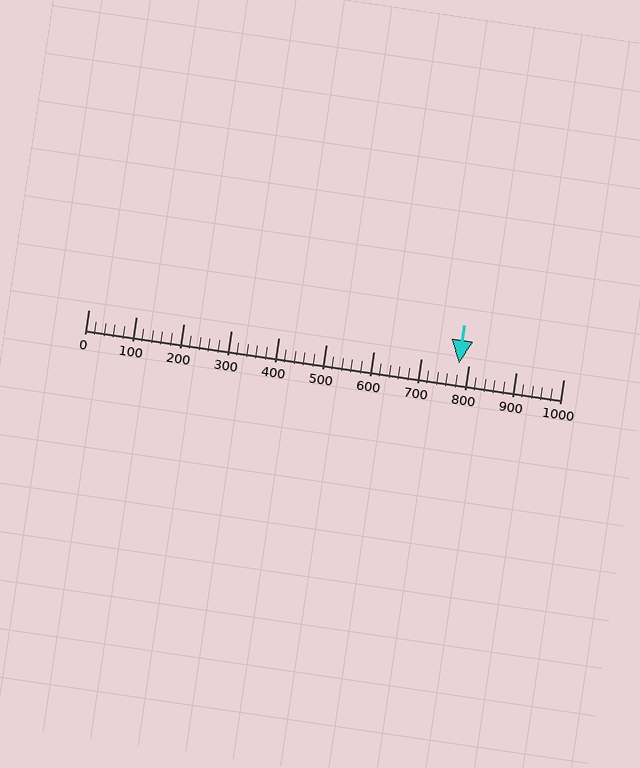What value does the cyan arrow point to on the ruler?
The cyan arrow points to approximately 780.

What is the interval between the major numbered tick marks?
The major tick marks are spaced 100 units apart.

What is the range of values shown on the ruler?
The ruler shows values from 0 to 1000.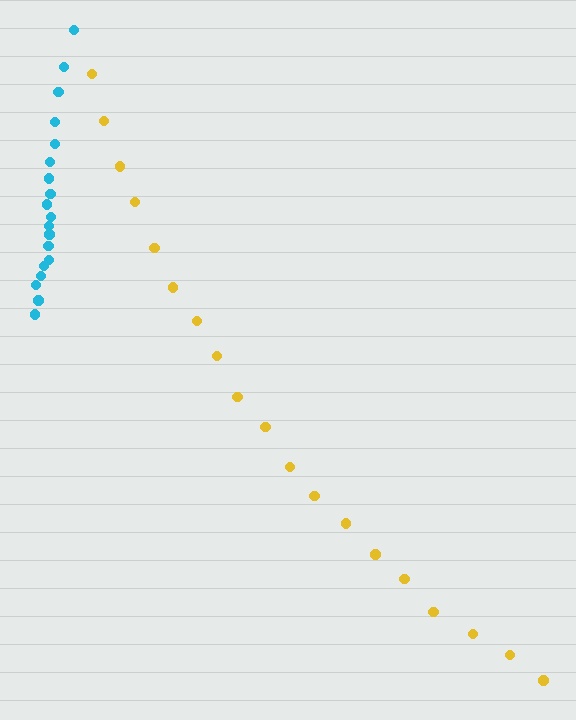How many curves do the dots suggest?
There are 2 distinct paths.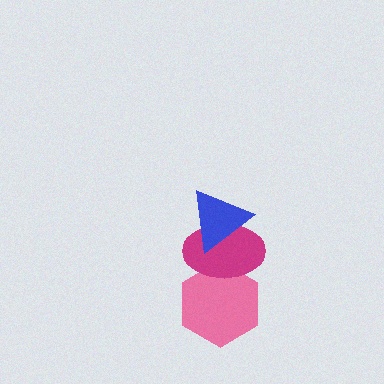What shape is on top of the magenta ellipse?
The blue triangle is on top of the magenta ellipse.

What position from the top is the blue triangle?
The blue triangle is 1st from the top.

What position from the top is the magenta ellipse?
The magenta ellipse is 2nd from the top.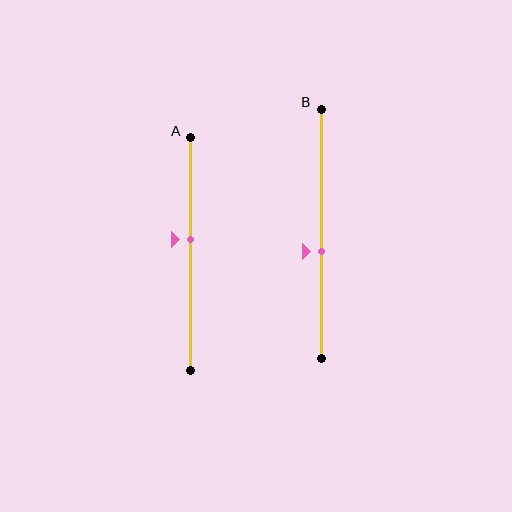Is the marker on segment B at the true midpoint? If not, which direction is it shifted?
No, the marker on segment B is shifted downward by about 7% of the segment length.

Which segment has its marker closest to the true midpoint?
Segment A has its marker closest to the true midpoint.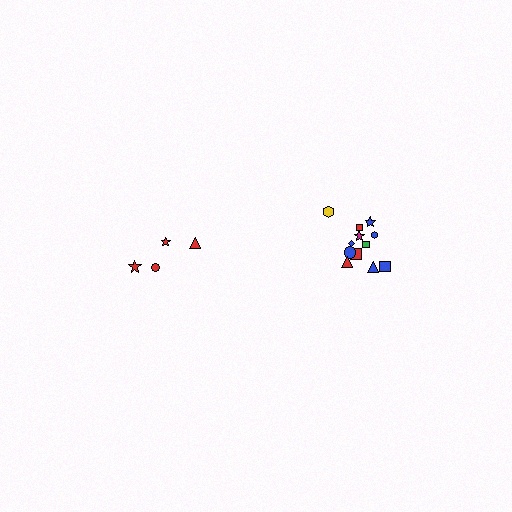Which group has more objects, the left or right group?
The right group.